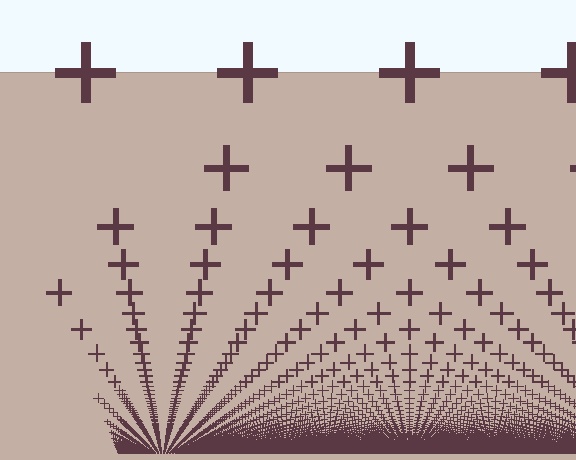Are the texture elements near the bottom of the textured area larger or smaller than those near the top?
Smaller. The gradient is inverted — elements near the bottom are smaller and denser.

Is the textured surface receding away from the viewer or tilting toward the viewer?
The surface appears to tilt toward the viewer. Texture elements get larger and sparser toward the top.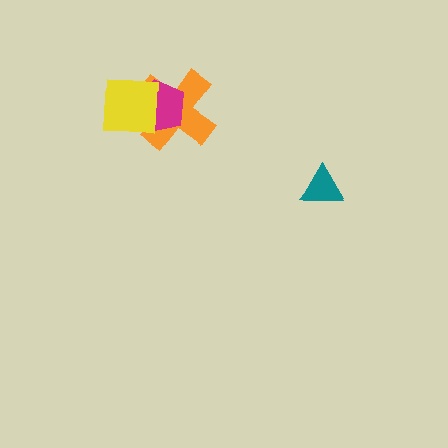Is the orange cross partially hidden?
Yes, it is partially covered by another shape.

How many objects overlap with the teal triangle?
0 objects overlap with the teal triangle.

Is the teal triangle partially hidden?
No, no other shape covers it.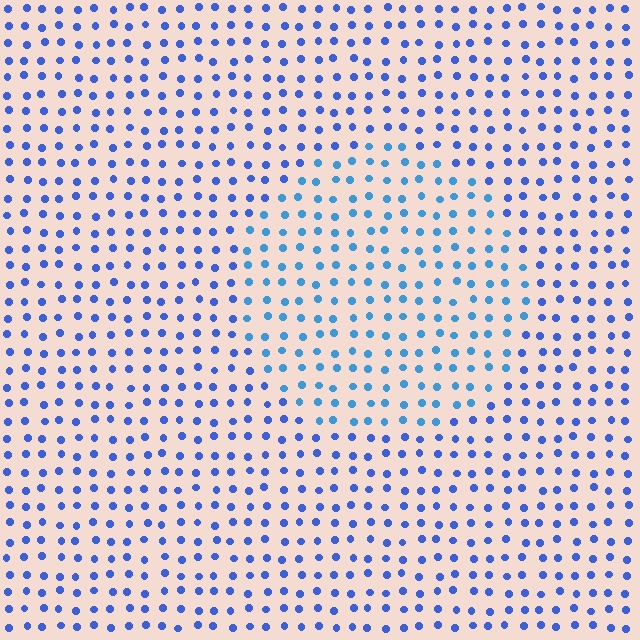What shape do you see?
I see a circle.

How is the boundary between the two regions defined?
The boundary is defined purely by a slight shift in hue (about 23 degrees). Spacing, size, and orientation are identical on both sides.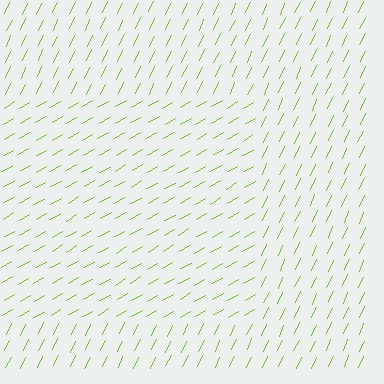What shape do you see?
I see a rectangle.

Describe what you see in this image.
The image is filled with small lime line segments. A rectangle region in the image has lines oriented differently from the surrounding lines, creating a visible texture boundary.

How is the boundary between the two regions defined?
The boundary is defined purely by a change in line orientation (approximately 35 degrees difference). All lines are the same color and thickness.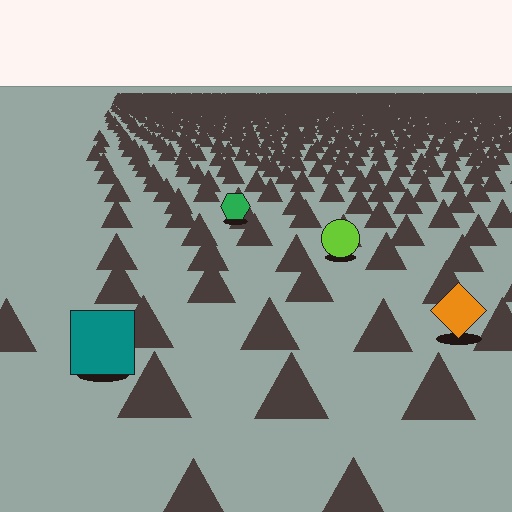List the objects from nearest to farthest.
From nearest to farthest: the teal square, the orange diamond, the lime circle, the green hexagon.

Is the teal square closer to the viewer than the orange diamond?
Yes. The teal square is closer — you can tell from the texture gradient: the ground texture is coarser near it.